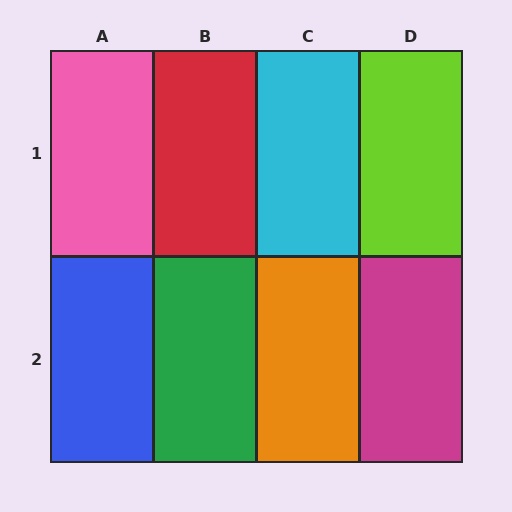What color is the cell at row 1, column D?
Lime.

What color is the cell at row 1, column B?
Red.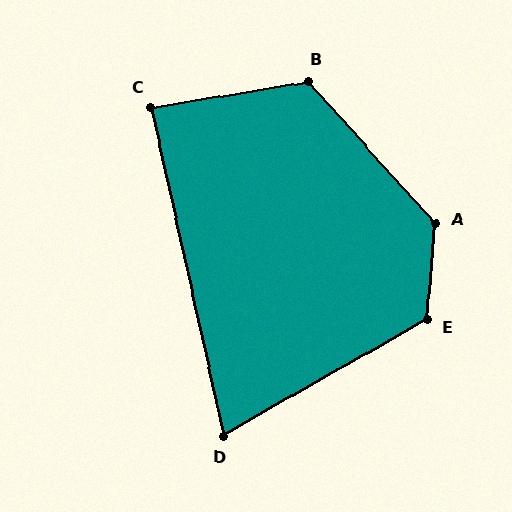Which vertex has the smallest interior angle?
D, at approximately 73 degrees.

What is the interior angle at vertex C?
Approximately 87 degrees (approximately right).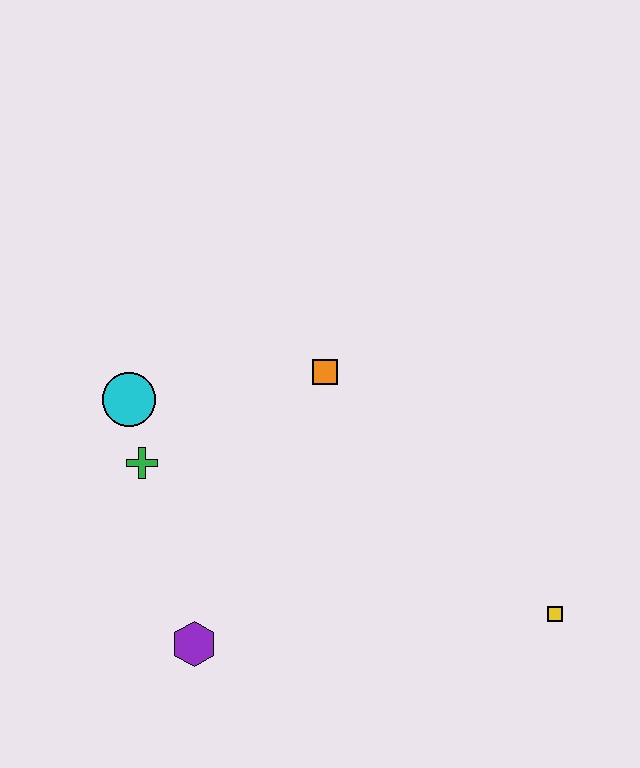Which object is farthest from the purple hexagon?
The yellow square is farthest from the purple hexagon.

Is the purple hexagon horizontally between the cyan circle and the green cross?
No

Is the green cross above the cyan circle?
No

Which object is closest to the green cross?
The cyan circle is closest to the green cross.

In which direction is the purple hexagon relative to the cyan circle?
The purple hexagon is below the cyan circle.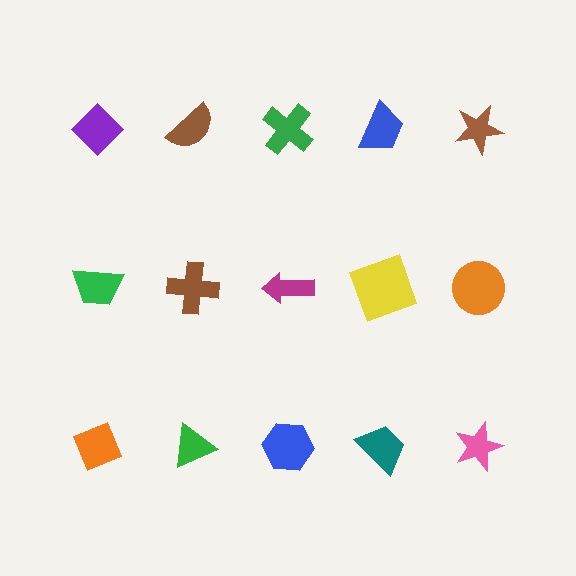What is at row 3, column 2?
A green triangle.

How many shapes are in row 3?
5 shapes.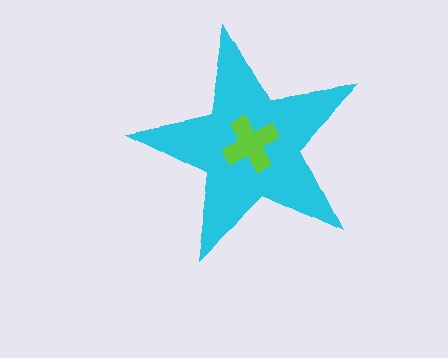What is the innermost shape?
The lime cross.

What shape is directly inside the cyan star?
The lime cross.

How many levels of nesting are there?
2.